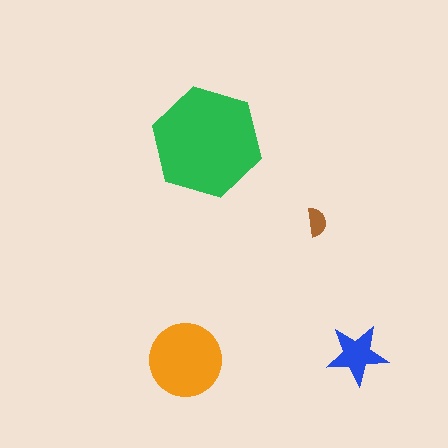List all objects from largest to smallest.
The green hexagon, the orange circle, the blue star, the brown semicircle.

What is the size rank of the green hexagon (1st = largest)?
1st.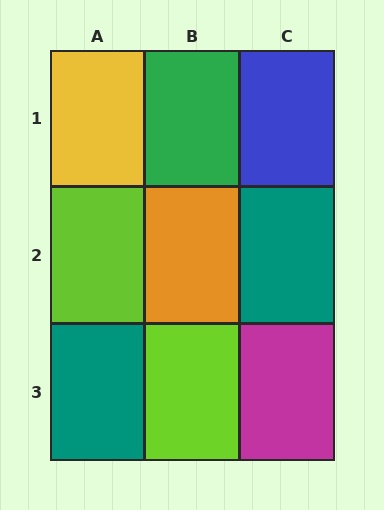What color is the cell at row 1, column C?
Blue.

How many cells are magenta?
1 cell is magenta.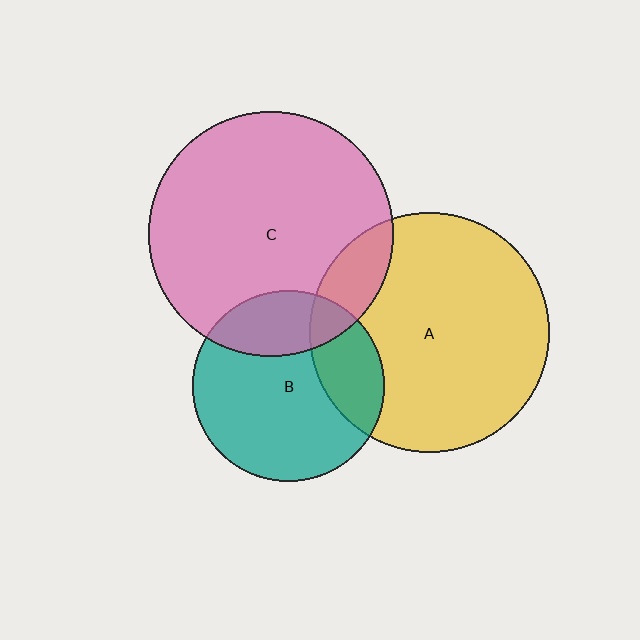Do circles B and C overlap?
Yes.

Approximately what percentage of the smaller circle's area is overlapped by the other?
Approximately 25%.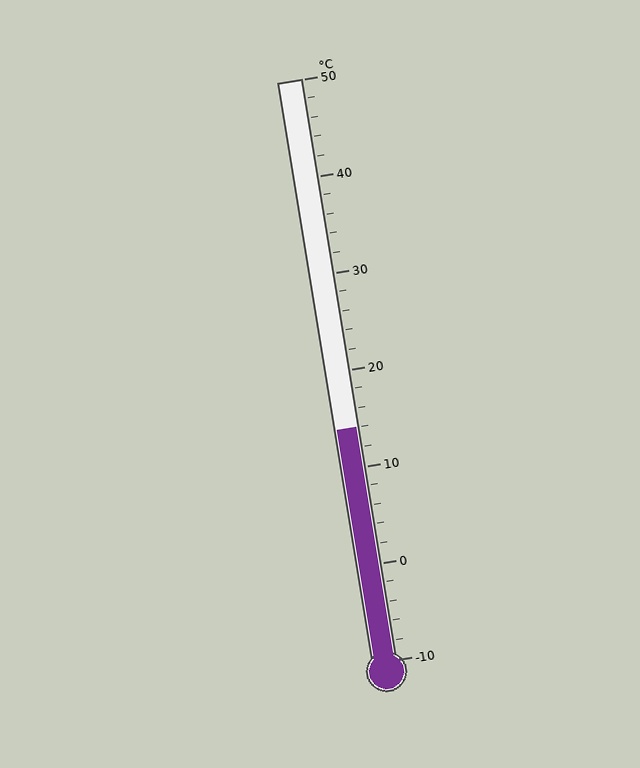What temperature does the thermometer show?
The thermometer shows approximately 14°C.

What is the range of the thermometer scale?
The thermometer scale ranges from -10°C to 50°C.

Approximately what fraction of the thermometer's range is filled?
The thermometer is filled to approximately 40% of its range.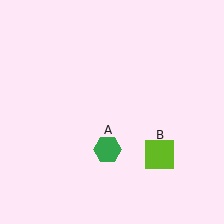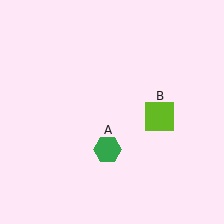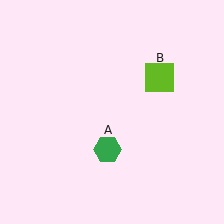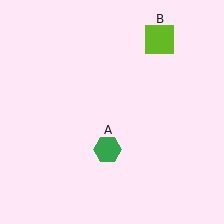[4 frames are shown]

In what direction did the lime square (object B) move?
The lime square (object B) moved up.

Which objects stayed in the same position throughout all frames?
Green hexagon (object A) remained stationary.